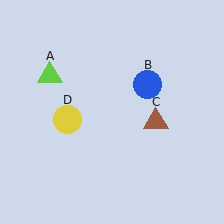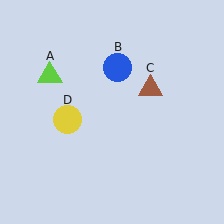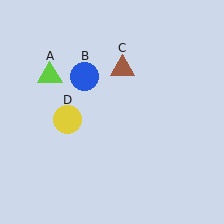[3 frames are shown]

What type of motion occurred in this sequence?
The blue circle (object B), brown triangle (object C) rotated counterclockwise around the center of the scene.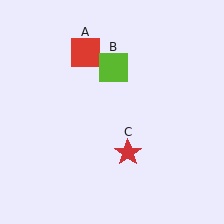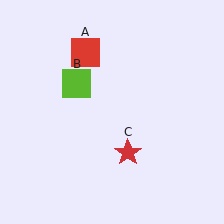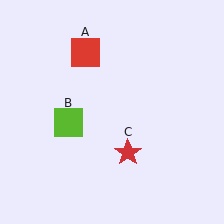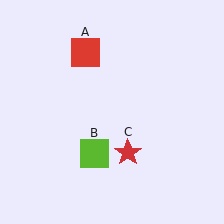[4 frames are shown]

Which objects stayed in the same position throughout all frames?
Red square (object A) and red star (object C) remained stationary.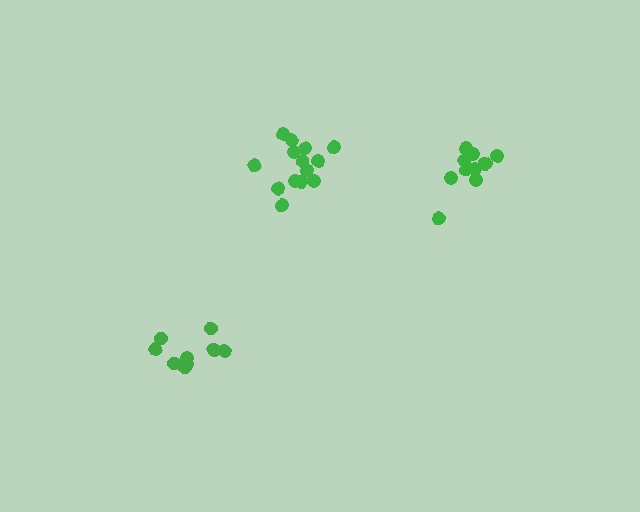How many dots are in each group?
Group 1: 10 dots, Group 2: 11 dots, Group 3: 14 dots (35 total).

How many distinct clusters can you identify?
There are 3 distinct clusters.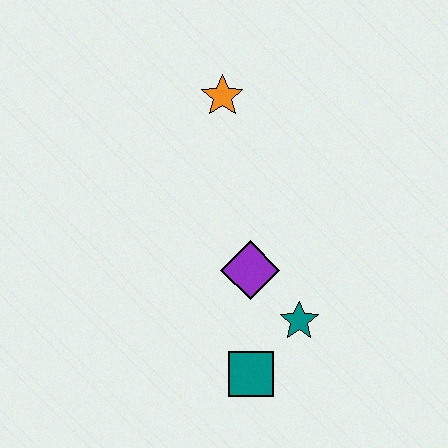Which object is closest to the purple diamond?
The teal star is closest to the purple diamond.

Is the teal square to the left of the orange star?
No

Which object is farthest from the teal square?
The orange star is farthest from the teal square.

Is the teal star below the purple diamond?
Yes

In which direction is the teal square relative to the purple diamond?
The teal square is below the purple diamond.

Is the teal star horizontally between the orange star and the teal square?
No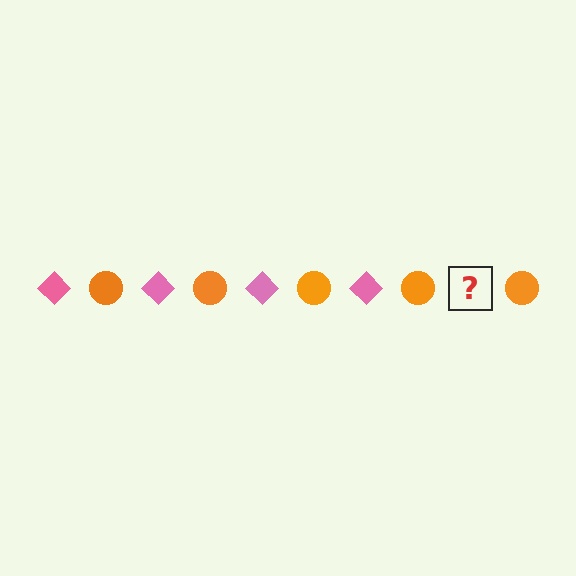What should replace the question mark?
The question mark should be replaced with a pink diamond.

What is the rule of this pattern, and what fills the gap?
The rule is that the pattern alternates between pink diamond and orange circle. The gap should be filled with a pink diamond.